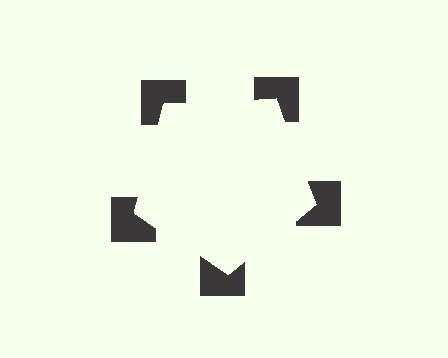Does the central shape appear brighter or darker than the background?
It typically appears slightly brighter than the background, even though no actual brightness change is drawn.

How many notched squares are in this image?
There are 5 — one at each vertex of the illusory pentagon.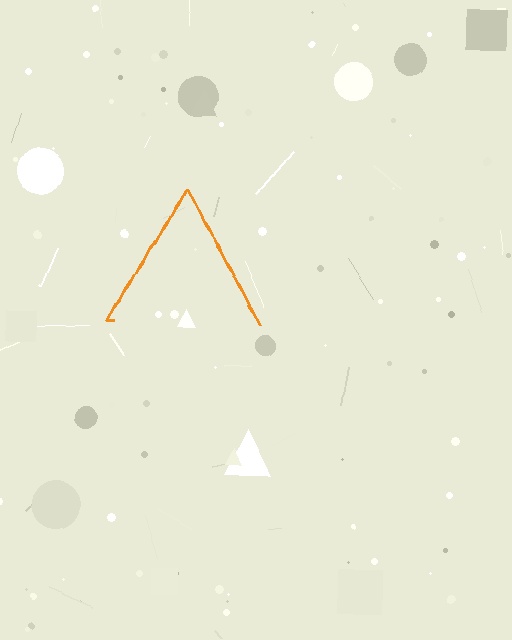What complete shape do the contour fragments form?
The contour fragments form a triangle.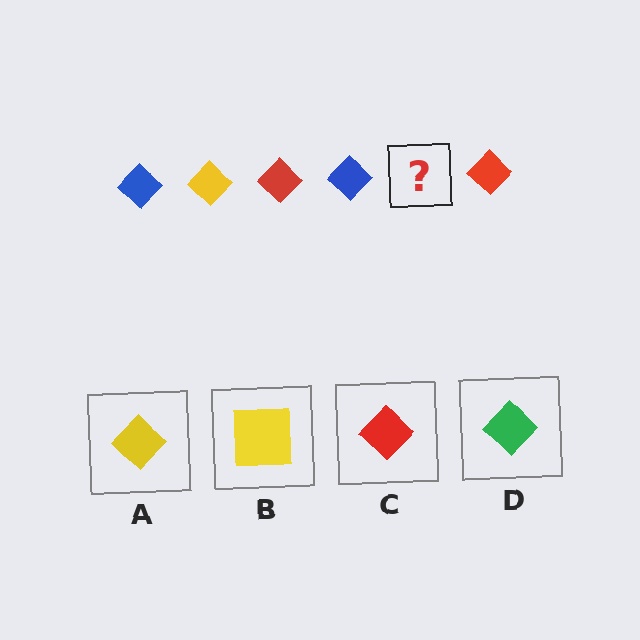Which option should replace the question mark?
Option A.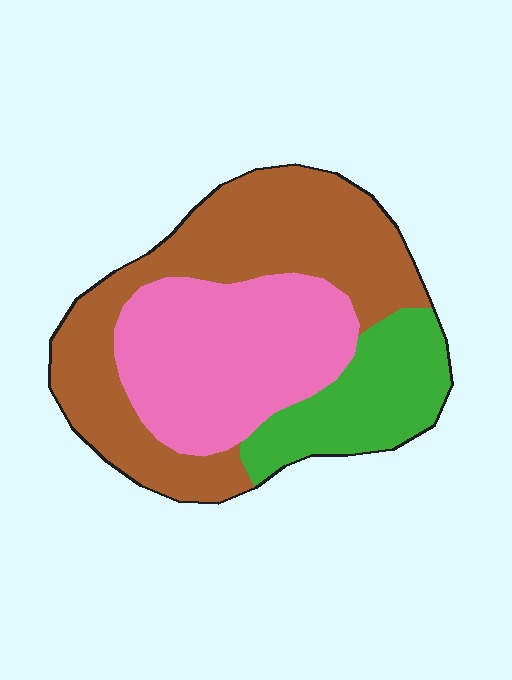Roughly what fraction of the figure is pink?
Pink takes up about one third (1/3) of the figure.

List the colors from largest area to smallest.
From largest to smallest: brown, pink, green.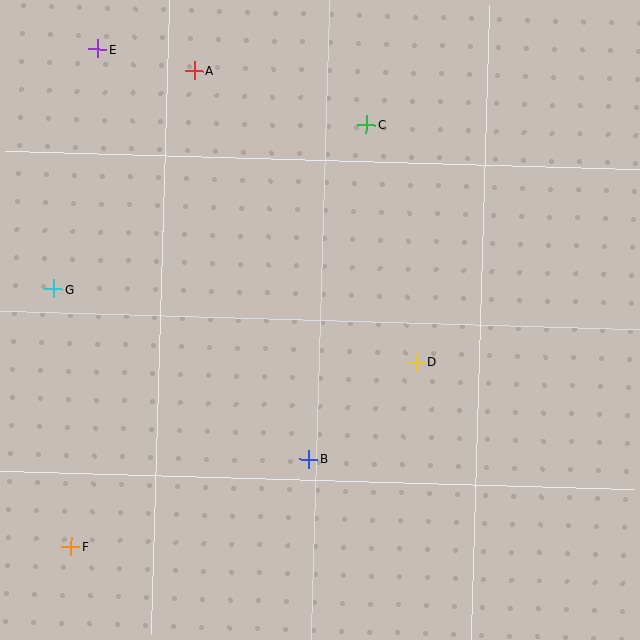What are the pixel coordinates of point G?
Point G is at (53, 289).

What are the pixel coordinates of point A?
Point A is at (194, 71).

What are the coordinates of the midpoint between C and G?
The midpoint between C and G is at (210, 207).